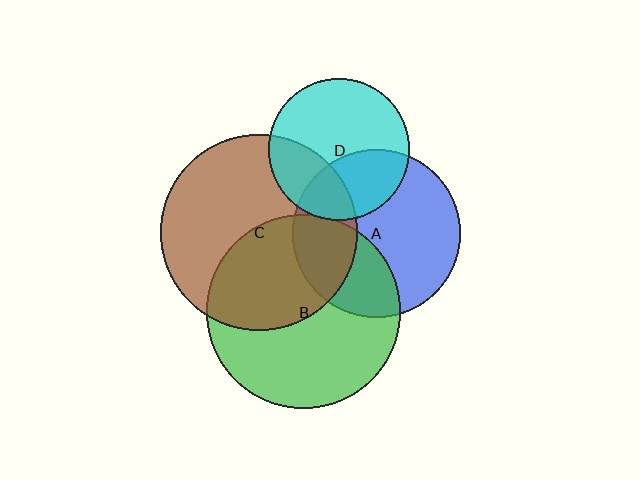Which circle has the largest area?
Circle C (brown).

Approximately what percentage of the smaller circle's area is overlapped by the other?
Approximately 30%.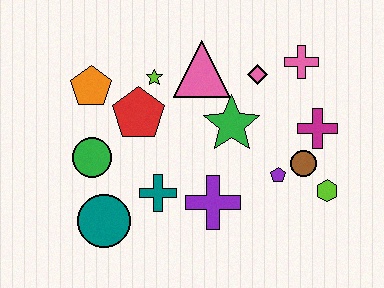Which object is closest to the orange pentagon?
The red pentagon is closest to the orange pentagon.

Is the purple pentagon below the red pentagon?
Yes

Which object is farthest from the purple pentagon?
The orange pentagon is farthest from the purple pentagon.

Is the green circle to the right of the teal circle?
No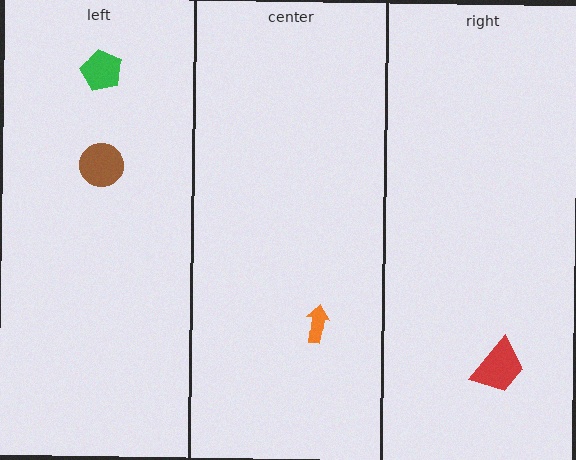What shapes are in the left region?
The brown circle, the green pentagon.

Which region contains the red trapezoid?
The right region.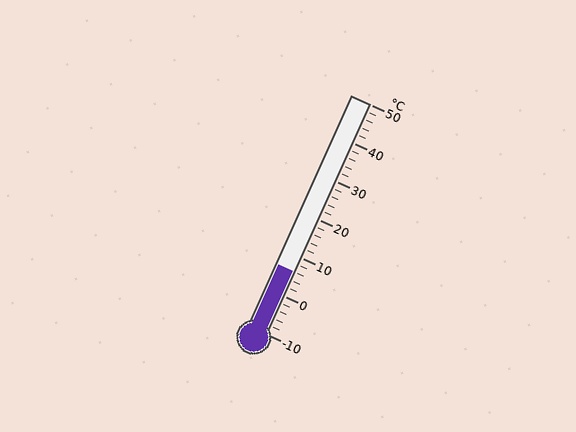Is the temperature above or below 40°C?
The temperature is below 40°C.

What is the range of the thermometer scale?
The thermometer scale ranges from -10°C to 50°C.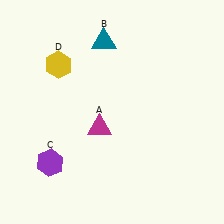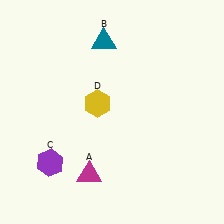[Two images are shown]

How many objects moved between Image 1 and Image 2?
2 objects moved between the two images.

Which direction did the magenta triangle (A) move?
The magenta triangle (A) moved down.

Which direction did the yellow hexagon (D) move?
The yellow hexagon (D) moved right.